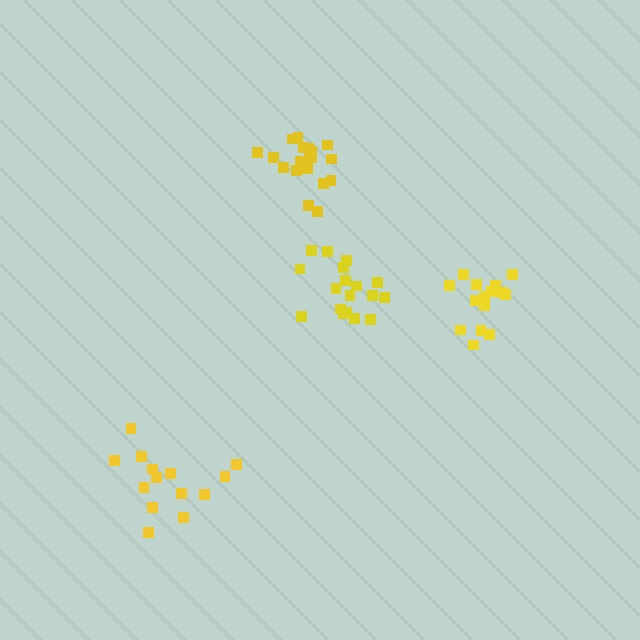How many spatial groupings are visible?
There are 4 spatial groupings.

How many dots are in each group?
Group 1: 19 dots, Group 2: 18 dots, Group 3: 14 dots, Group 4: 15 dots (66 total).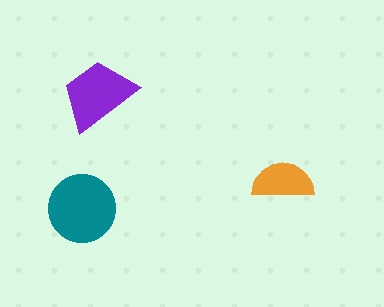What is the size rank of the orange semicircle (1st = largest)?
3rd.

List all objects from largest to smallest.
The teal circle, the purple trapezoid, the orange semicircle.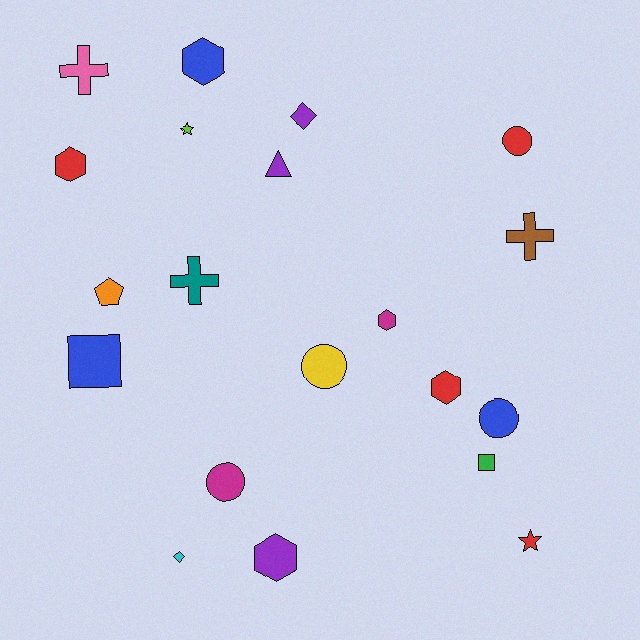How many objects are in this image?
There are 20 objects.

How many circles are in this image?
There are 4 circles.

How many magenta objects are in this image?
There are 2 magenta objects.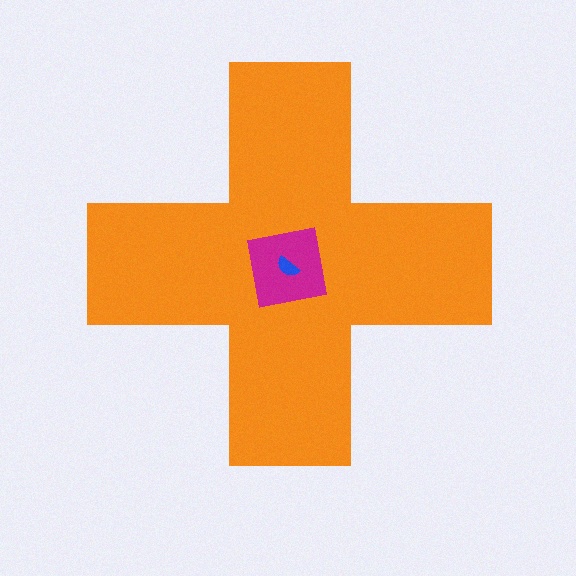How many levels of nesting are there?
3.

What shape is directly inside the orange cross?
The magenta square.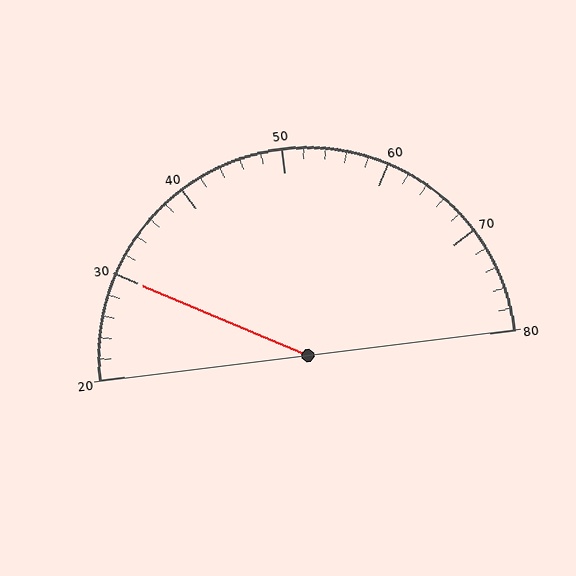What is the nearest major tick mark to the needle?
The nearest major tick mark is 30.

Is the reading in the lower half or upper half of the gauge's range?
The reading is in the lower half of the range (20 to 80).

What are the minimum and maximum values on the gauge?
The gauge ranges from 20 to 80.